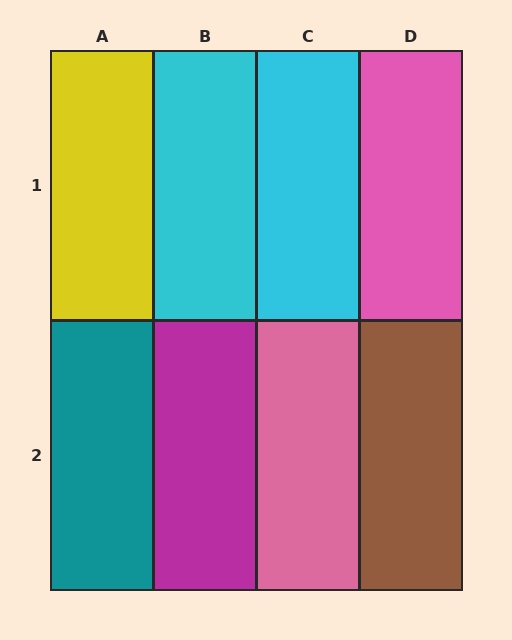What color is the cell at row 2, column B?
Magenta.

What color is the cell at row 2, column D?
Brown.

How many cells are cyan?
2 cells are cyan.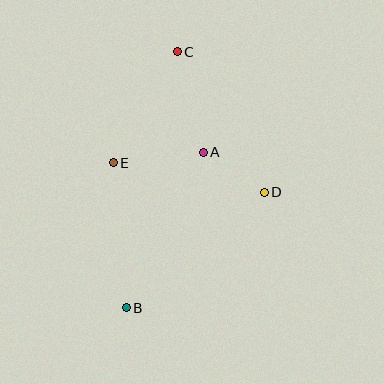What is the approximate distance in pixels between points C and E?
The distance between C and E is approximately 128 pixels.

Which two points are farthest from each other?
Points B and C are farthest from each other.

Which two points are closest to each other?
Points A and D are closest to each other.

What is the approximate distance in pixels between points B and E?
The distance between B and E is approximately 146 pixels.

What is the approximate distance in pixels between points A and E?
The distance between A and E is approximately 91 pixels.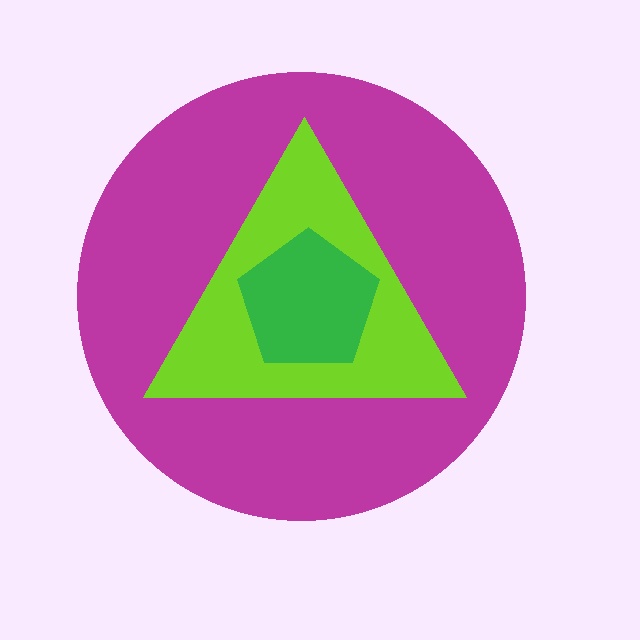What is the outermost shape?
The magenta circle.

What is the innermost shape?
The green pentagon.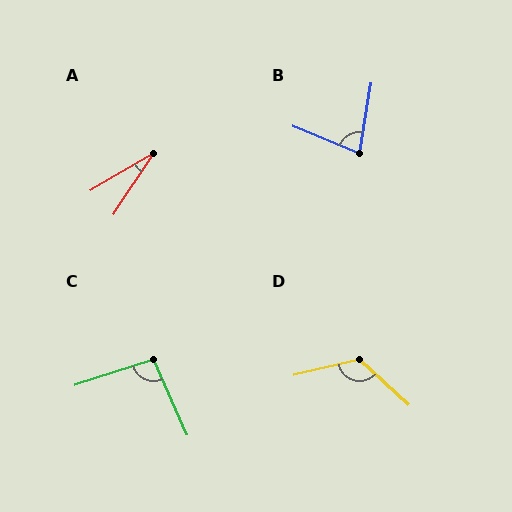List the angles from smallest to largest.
A (27°), B (77°), C (95°), D (124°).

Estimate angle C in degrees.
Approximately 95 degrees.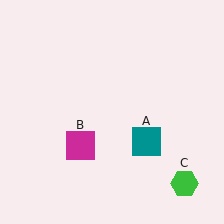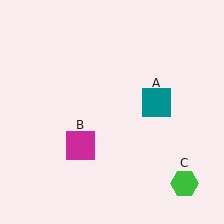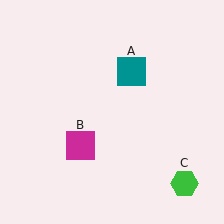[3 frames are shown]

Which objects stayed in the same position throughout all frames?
Magenta square (object B) and green hexagon (object C) remained stationary.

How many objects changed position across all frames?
1 object changed position: teal square (object A).